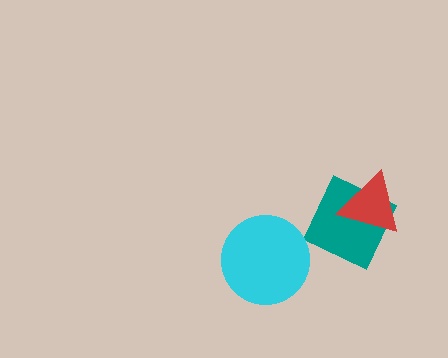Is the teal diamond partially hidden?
Yes, it is partially covered by another shape.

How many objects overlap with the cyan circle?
0 objects overlap with the cyan circle.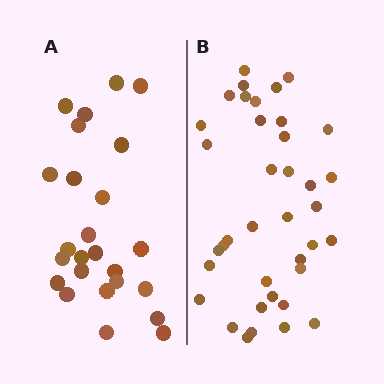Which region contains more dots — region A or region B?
Region B (the right region) has more dots.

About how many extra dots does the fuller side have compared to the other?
Region B has approximately 15 more dots than region A.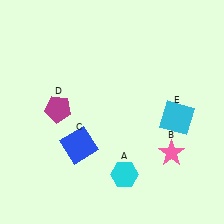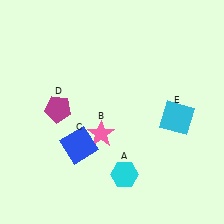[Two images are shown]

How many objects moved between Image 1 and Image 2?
1 object moved between the two images.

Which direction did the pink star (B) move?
The pink star (B) moved left.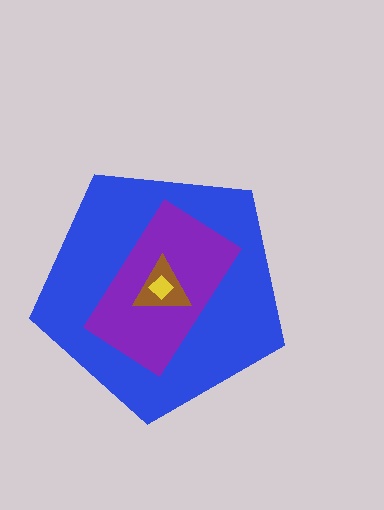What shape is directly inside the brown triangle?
The yellow diamond.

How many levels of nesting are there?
4.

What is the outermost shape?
The blue pentagon.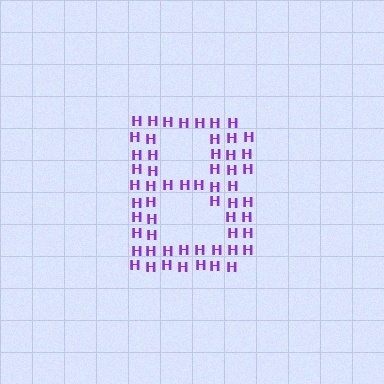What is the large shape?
The large shape is the letter B.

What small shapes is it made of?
It is made of small letter H's.